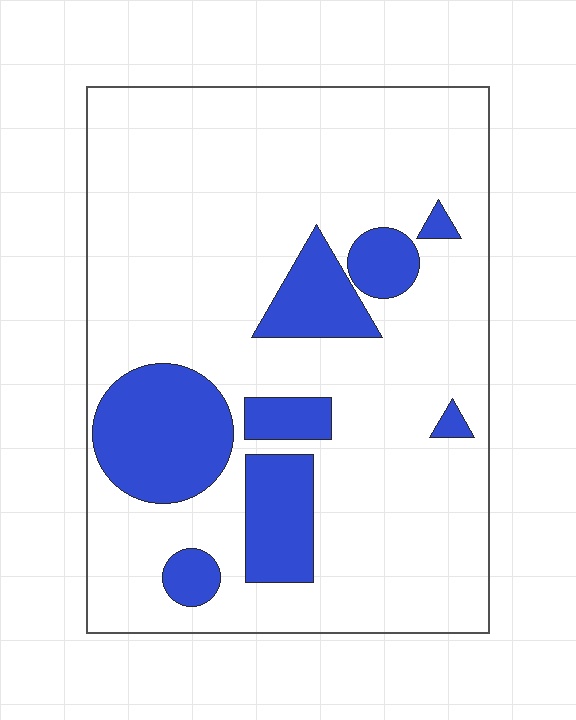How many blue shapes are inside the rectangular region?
8.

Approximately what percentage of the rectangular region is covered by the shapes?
Approximately 20%.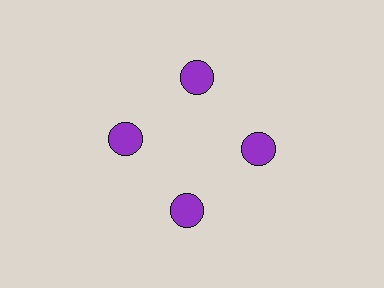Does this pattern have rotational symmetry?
Yes, this pattern has 4-fold rotational symmetry. It looks the same after rotating 90 degrees around the center.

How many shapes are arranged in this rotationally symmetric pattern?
There are 4 shapes, arranged in 4 groups of 1.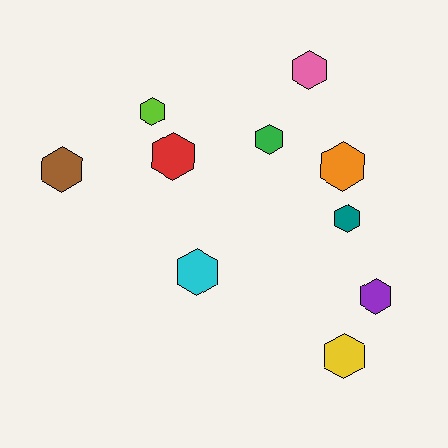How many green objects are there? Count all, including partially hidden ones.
There is 1 green object.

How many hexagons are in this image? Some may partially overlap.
There are 10 hexagons.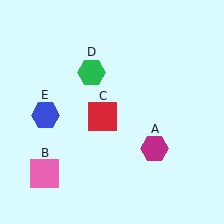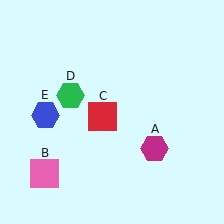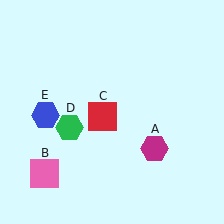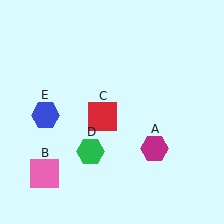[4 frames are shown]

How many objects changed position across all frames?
1 object changed position: green hexagon (object D).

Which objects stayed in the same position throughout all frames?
Magenta hexagon (object A) and pink square (object B) and red square (object C) and blue hexagon (object E) remained stationary.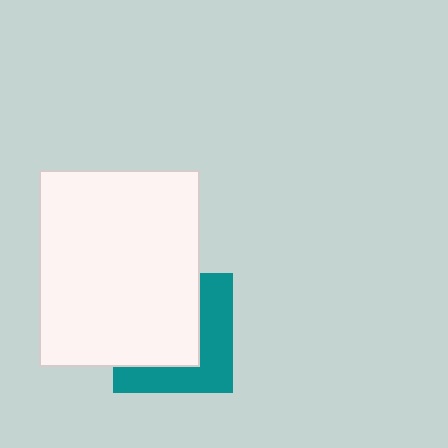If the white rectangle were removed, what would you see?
You would see the complete teal square.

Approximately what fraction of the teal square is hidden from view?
Roughly 56% of the teal square is hidden behind the white rectangle.